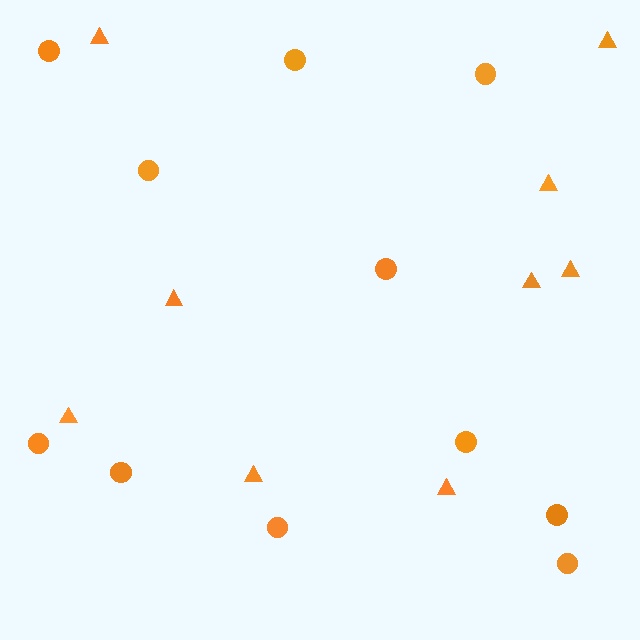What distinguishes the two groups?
There are 2 groups: one group of circles (11) and one group of triangles (9).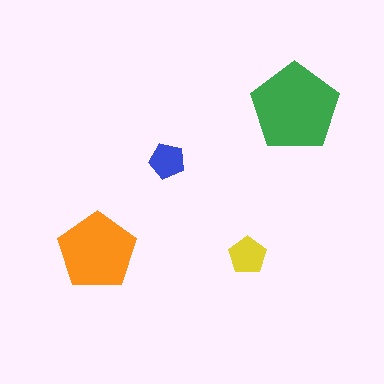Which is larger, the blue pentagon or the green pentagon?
The green one.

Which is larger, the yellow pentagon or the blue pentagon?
The yellow one.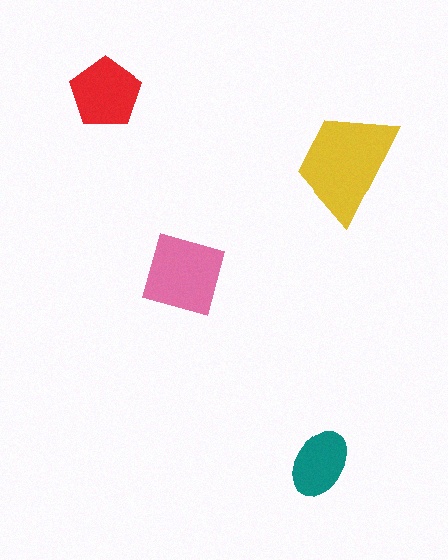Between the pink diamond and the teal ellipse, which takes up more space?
The pink diamond.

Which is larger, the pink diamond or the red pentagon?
The pink diamond.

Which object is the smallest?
The teal ellipse.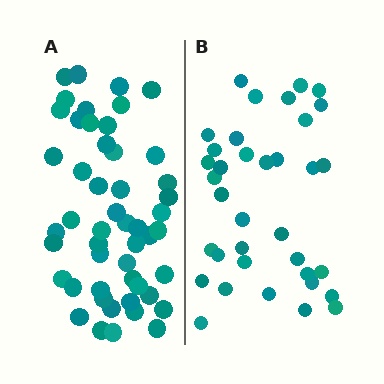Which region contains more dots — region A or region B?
Region A (the left region) has more dots.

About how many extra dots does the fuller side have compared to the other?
Region A has approximately 15 more dots than region B.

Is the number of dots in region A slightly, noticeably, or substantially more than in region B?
Region A has noticeably more, but not dramatically so. The ratio is roughly 1.4 to 1.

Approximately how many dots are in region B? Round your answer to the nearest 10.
About 40 dots. (The exact count is 36, which rounds to 40.)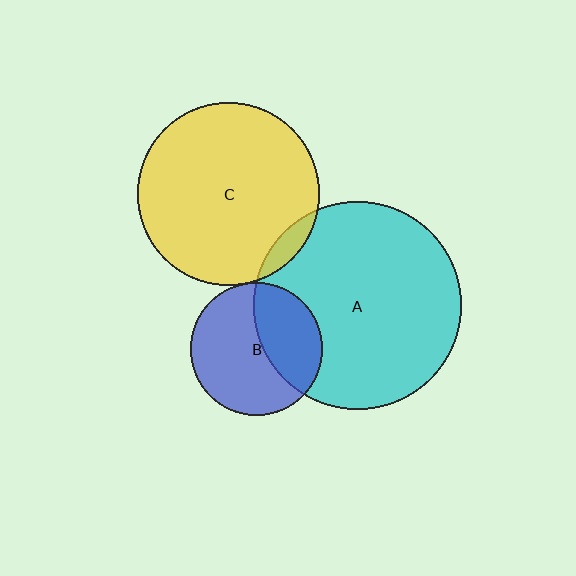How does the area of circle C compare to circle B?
Approximately 1.9 times.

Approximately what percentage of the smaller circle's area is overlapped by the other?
Approximately 5%.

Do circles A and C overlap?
Yes.